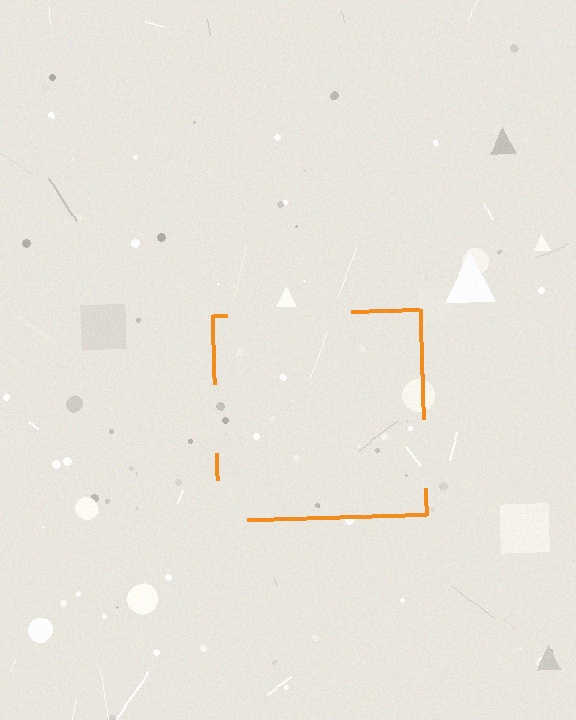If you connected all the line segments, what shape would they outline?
They would outline a square.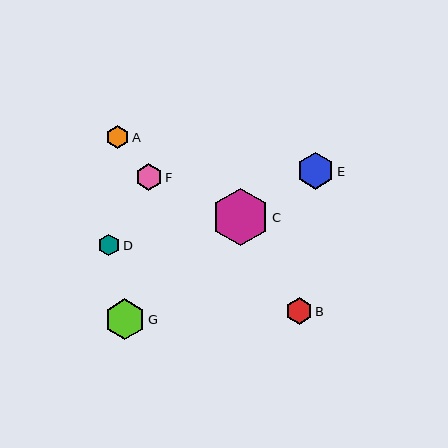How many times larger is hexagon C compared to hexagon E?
Hexagon C is approximately 1.6 times the size of hexagon E.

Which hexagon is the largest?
Hexagon C is the largest with a size of approximately 58 pixels.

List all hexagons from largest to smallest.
From largest to smallest: C, G, E, B, F, A, D.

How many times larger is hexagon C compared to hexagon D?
Hexagon C is approximately 2.7 times the size of hexagon D.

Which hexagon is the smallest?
Hexagon D is the smallest with a size of approximately 22 pixels.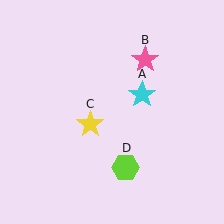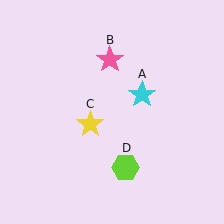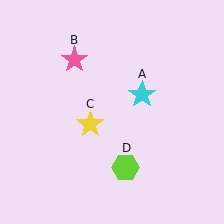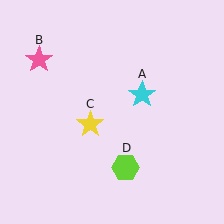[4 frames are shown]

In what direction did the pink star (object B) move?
The pink star (object B) moved left.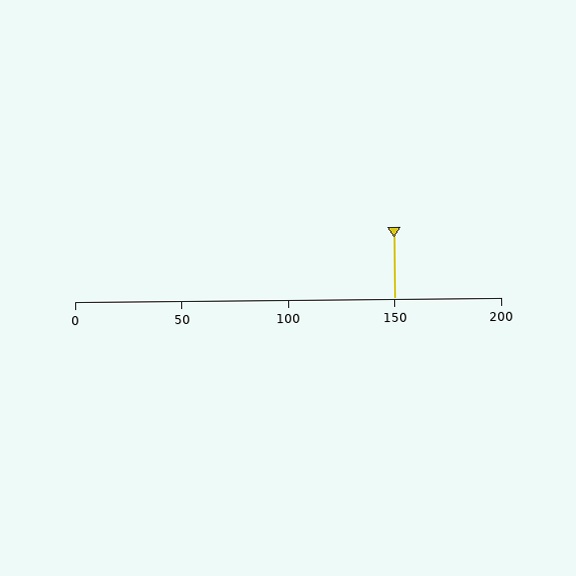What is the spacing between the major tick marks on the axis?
The major ticks are spaced 50 apart.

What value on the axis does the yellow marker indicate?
The marker indicates approximately 150.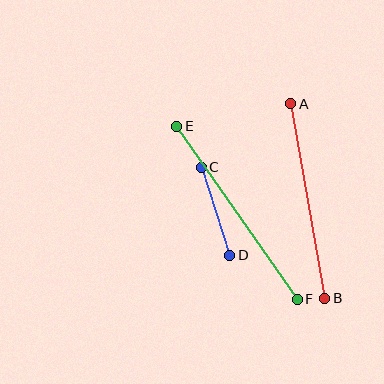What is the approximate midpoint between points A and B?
The midpoint is at approximately (308, 201) pixels.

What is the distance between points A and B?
The distance is approximately 198 pixels.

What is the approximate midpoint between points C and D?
The midpoint is at approximately (216, 211) pixels.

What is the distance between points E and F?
The distance is approximately 211 pixels.